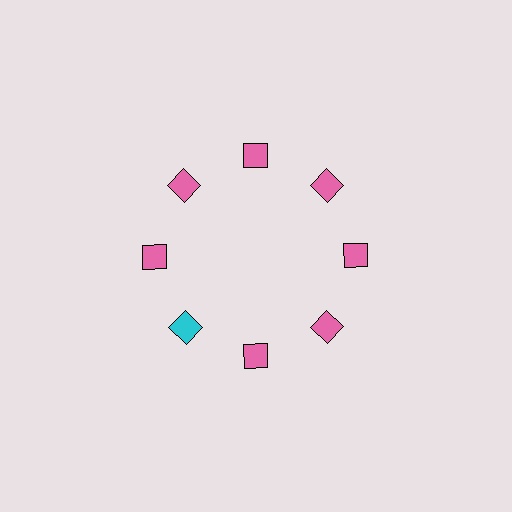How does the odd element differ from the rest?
It has a different color: cyan instead of pink.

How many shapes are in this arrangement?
There are 8 shapes arranged in a ring pattern.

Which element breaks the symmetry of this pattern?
The cyan square at roughly the 8 o'clock position breaks the symmetry. All other shapes are pink squares.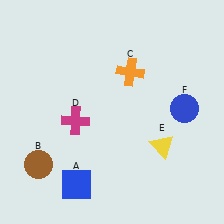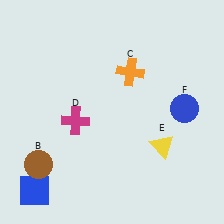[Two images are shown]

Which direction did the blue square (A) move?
The blue square (A) moved left.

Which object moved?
The blue square (A) moved left.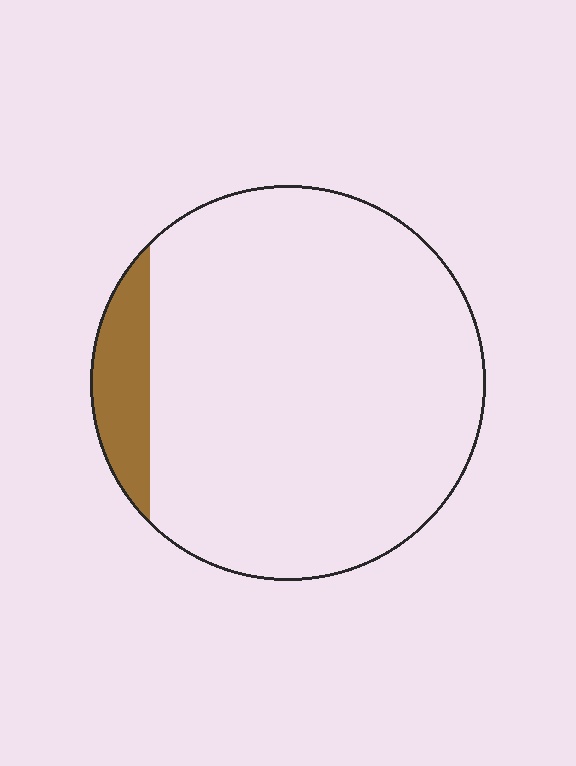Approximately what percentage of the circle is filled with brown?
Approximately 10%.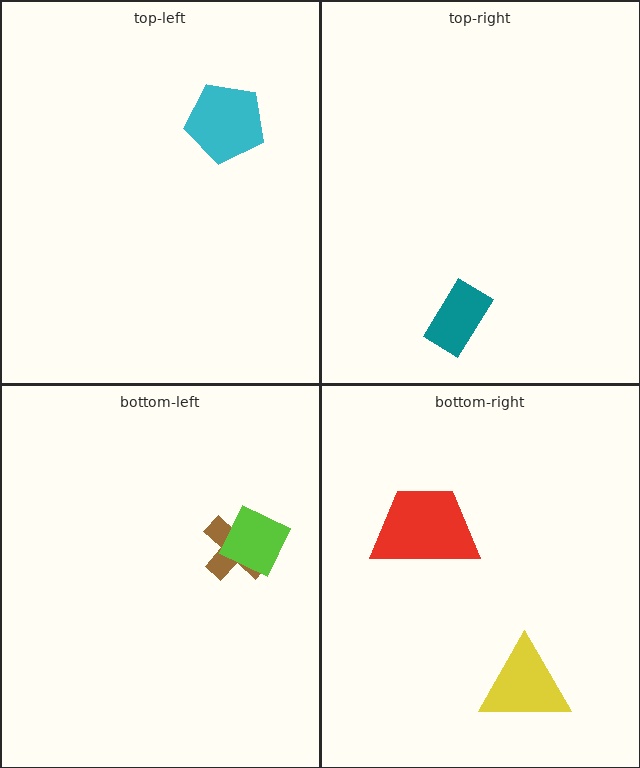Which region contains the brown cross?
The bottom-left region.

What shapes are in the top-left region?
The cyan pentagon.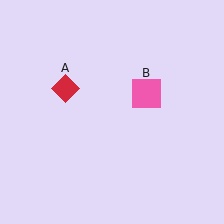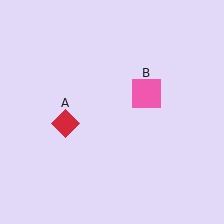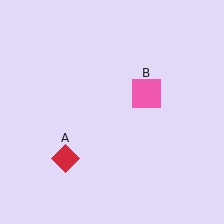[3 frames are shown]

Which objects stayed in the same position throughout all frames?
Pink square (object B) remained stationary.